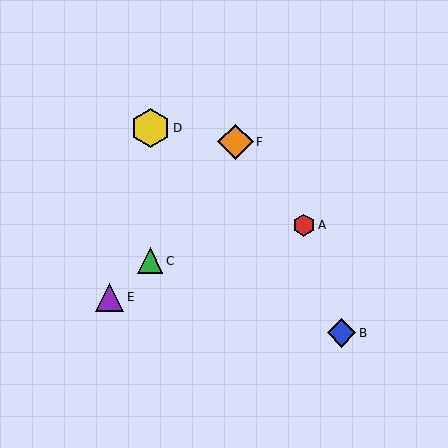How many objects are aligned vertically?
2 objects (C, D) are aligned vertically.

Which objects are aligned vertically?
Objects C, D are aligned vertically.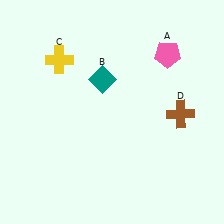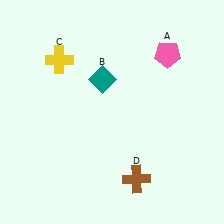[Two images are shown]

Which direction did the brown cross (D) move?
The brown cross (D) moved down.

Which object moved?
The brown cross (D) moved down.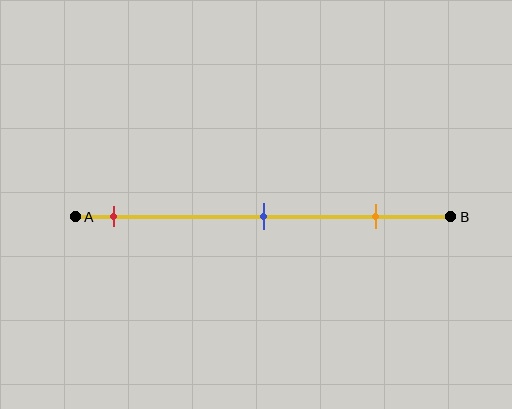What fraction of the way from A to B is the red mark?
The red mark is approximately 10% (0.1) of the way from A to B.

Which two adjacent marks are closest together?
The blue and orange marks are the closest adjacent pair.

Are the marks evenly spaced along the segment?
Yes, the marks are approximately evenly spaced.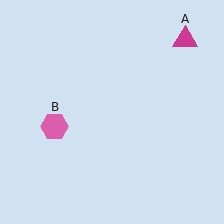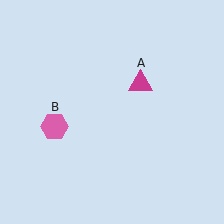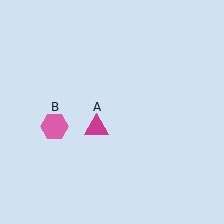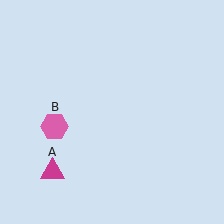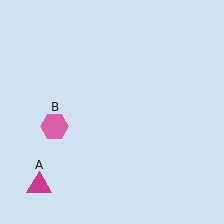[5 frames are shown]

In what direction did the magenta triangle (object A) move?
The magenta triangle (object A) moved down and to the left.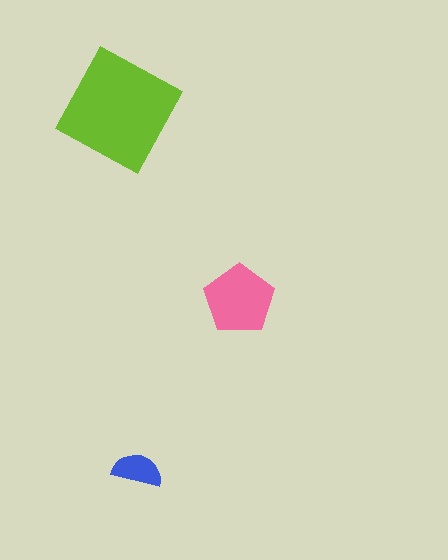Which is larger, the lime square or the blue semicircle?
The lime square.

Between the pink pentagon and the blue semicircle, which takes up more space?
The pink pentagon.